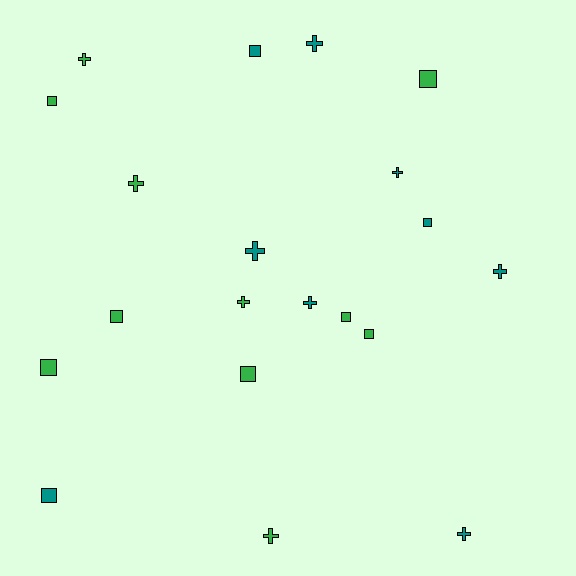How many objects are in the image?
There are 20 objects.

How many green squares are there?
There are 7 green squares.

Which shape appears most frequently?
Square, with 10 objects.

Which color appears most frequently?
Green, with 11 objects.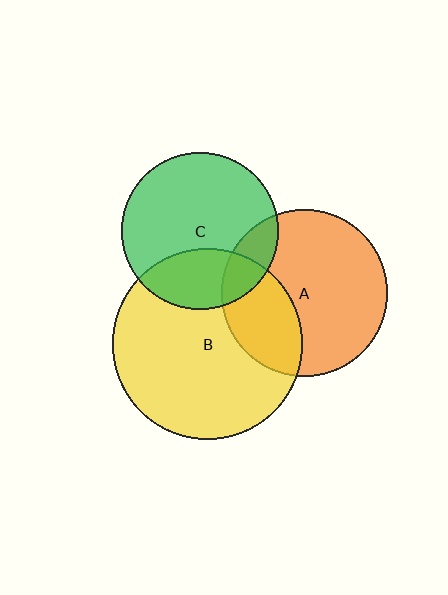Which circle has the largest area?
Circle B (yellow).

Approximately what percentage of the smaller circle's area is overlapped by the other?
Approximately 15%.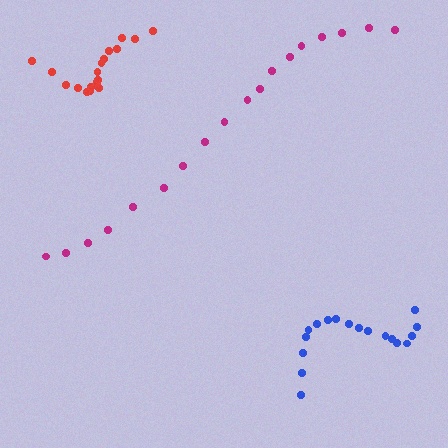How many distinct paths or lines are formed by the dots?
There are 3 distinct paths.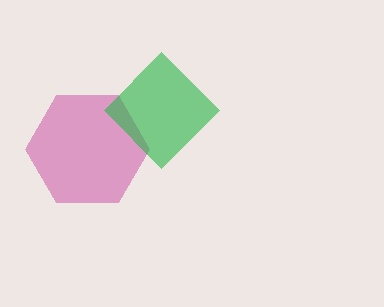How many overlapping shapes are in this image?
There are 2 overlapping shapes in the image.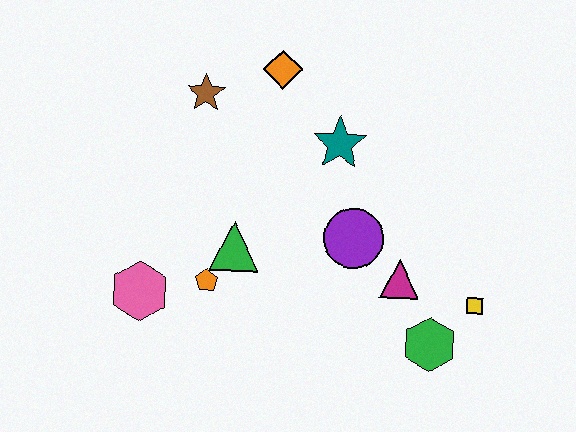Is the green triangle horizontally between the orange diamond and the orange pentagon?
Yes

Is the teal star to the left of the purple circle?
Yes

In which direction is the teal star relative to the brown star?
The teal star is to the right of the brown star.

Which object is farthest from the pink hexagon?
The yellow square is farthest from the pink hexagon.